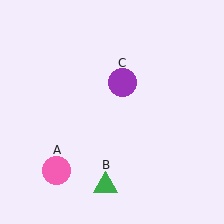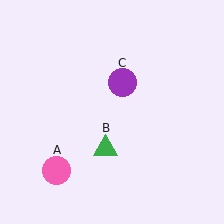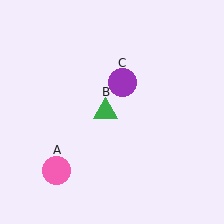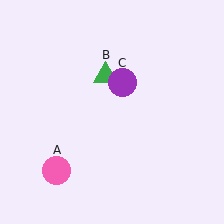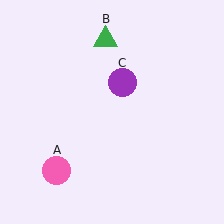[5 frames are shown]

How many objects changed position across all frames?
1 object changed position: green triangle (object B).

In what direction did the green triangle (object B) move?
The green triangle (object B) moved up.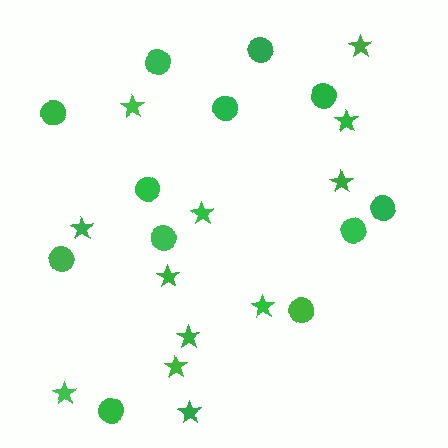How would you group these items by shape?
There are 2 groups: one group of circles (12) and one group of stars (12).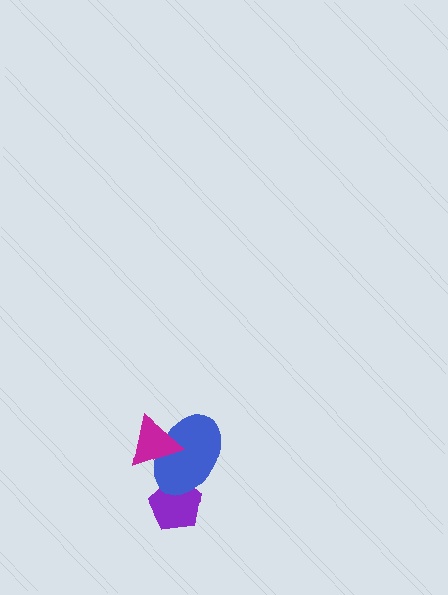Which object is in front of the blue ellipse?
The magenta triangle is in front of the blue ellipse.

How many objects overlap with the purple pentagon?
1 object overlaps with the purple pentagon.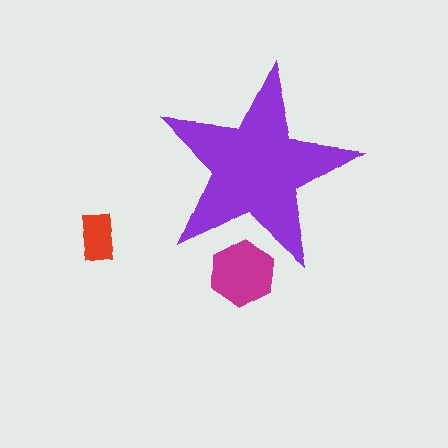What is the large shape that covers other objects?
A purple star.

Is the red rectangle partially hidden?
No, the red rectangle is fully visible.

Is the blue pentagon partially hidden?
Yes, the blue pentagon is partially hidden behind the purple star.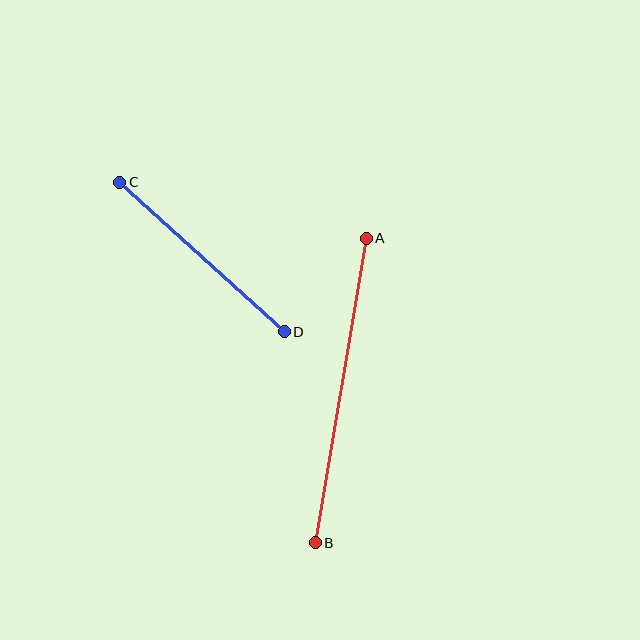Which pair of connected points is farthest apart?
Points A and B are farthest apart.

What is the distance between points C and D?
The distance is approximately 222 pixels.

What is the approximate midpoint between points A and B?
The midpoint is at approximately (341, 391) pixels.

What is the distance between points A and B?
The distance is approximately 309 pixels.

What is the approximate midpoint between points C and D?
The midpoint is at approximately (202, 257) pixels.